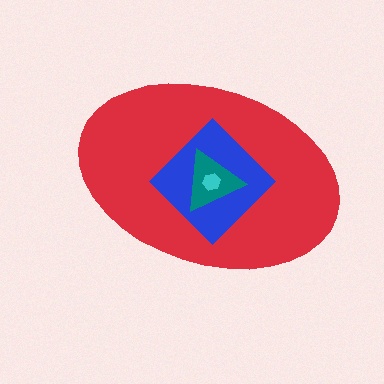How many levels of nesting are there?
4.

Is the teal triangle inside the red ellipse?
Yes.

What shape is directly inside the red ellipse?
The blue diamond.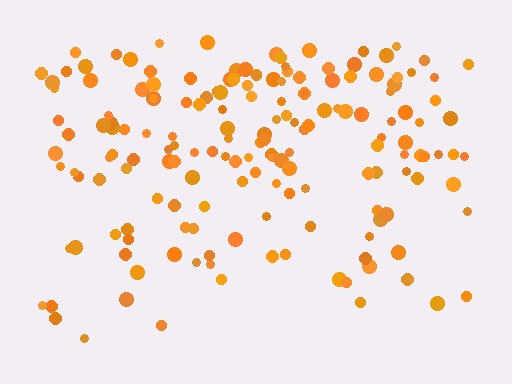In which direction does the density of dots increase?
From bottom to top, with the top side densest.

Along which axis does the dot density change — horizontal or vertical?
Vertical.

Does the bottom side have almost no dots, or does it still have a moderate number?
Still a moderate number, just noticeably fewer than the top.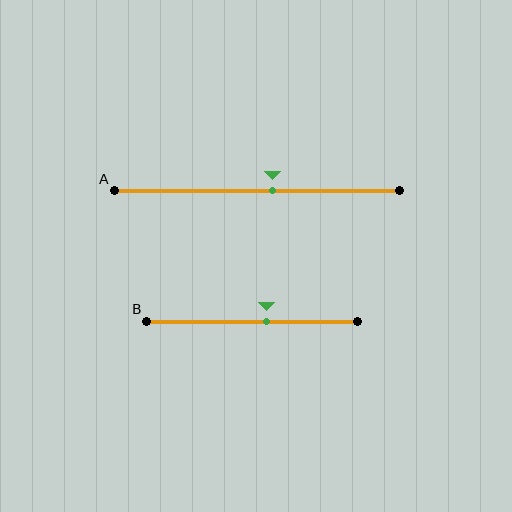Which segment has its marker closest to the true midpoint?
Segment A has its marker closest to the true midpoint.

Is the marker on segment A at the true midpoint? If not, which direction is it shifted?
No, the marker on segment A is shifted to the right by about 5% of the segment length.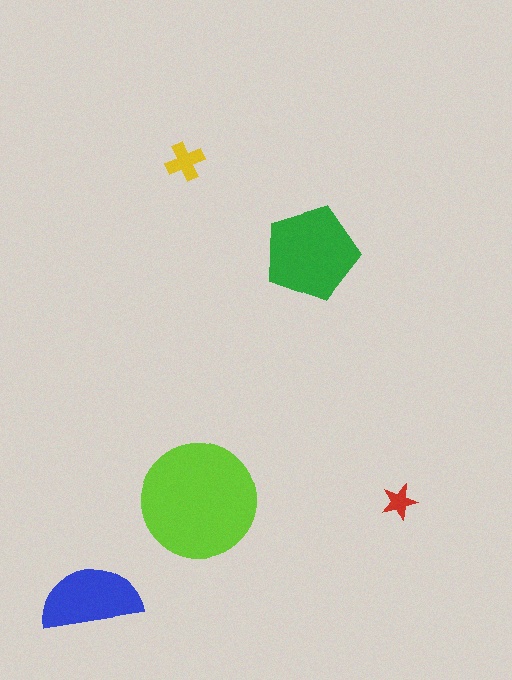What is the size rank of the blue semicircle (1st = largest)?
3rd.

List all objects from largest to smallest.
The lime circle, the green pentagon, the blue semicircle, the yellow cross, the red star.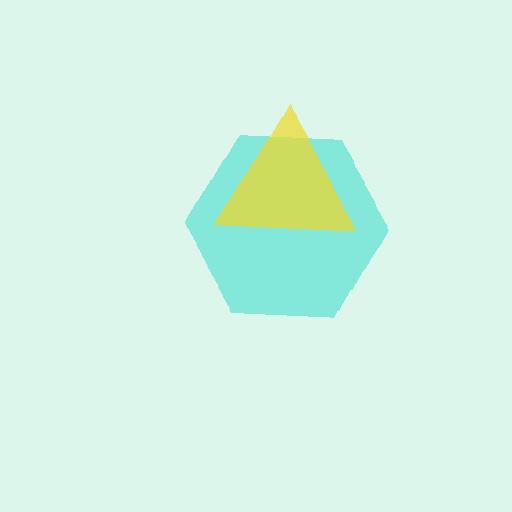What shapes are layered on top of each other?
The layered shapes are: a cyan hexagon, a yellow triangle.